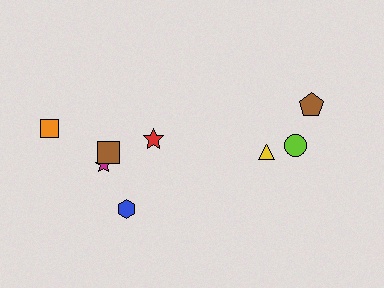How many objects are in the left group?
There are 5 objects.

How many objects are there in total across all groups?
There are 8 objects.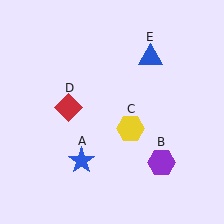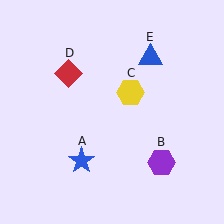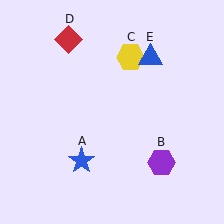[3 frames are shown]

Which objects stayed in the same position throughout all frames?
Blue star (object A) and purple hexagon (object B) and blue triangle (object E) remained stationary.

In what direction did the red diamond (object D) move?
The red diamond (object D) moved up.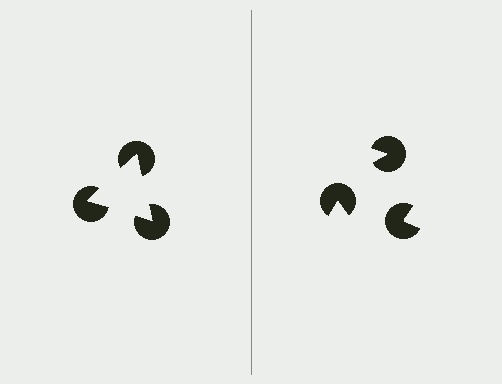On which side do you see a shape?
An illusory triangle appears on the left side. On the right side the wedge cuts are rotated, so no coherent shape forms.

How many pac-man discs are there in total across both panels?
6 — 3 on each side.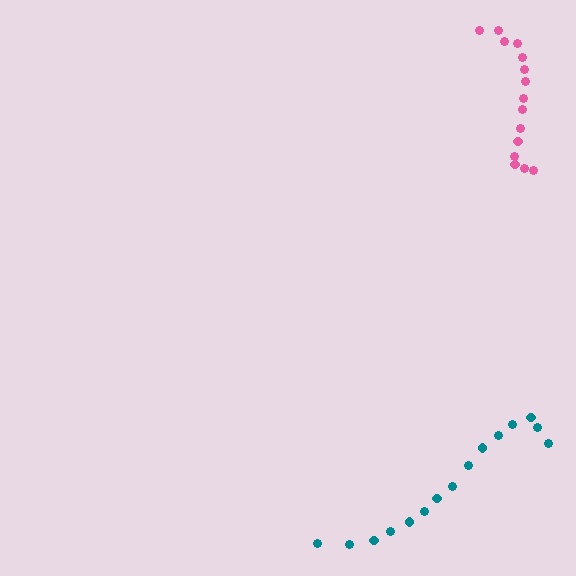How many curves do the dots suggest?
There are 2 distinct paths.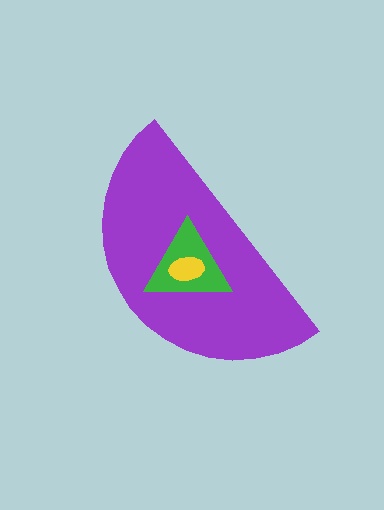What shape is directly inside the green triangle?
The yellow ellipse.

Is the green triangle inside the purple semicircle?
Yes.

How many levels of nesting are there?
3.